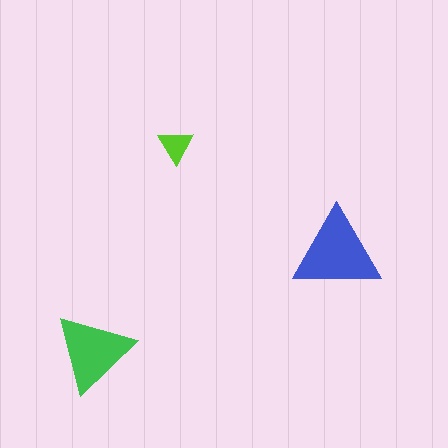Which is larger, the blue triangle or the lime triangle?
The blue one.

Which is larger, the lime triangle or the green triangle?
The green one.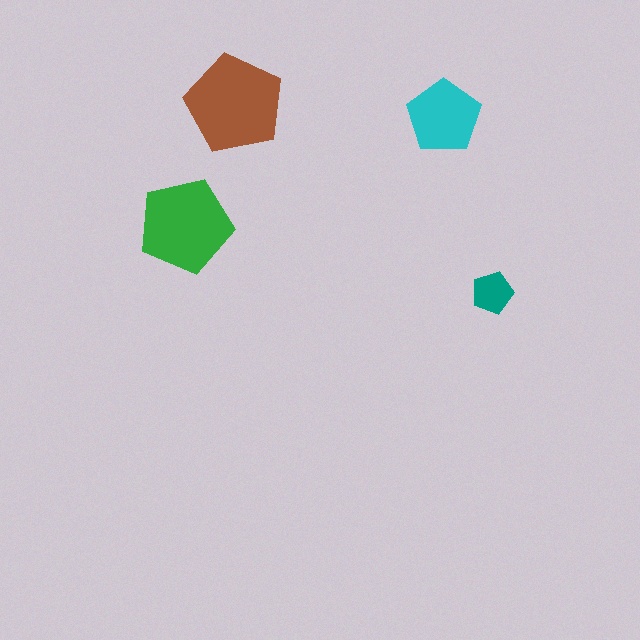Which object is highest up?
The brown pentagon is topmost.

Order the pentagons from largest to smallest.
the brown one, the green one, the cyan one, the teal one.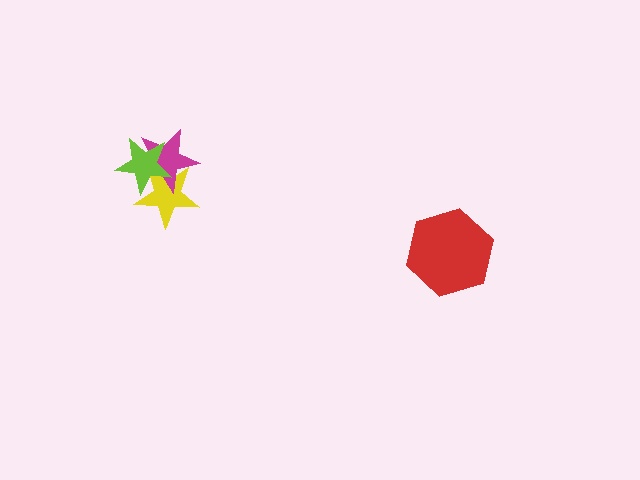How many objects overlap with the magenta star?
2 objects overlap with the magenta star.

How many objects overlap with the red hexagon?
0 objects overlap with the red hexagon.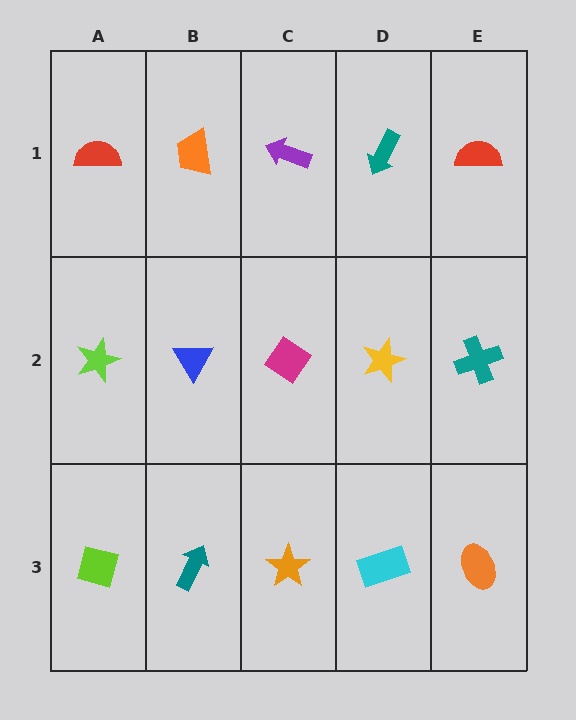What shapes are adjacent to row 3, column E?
A teal cross (row 2, column E), a cyan rectangle (row 3, column D).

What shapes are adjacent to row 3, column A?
A lime star (row 2, column A), a teal arrow (row 3, column B).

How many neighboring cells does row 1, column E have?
2.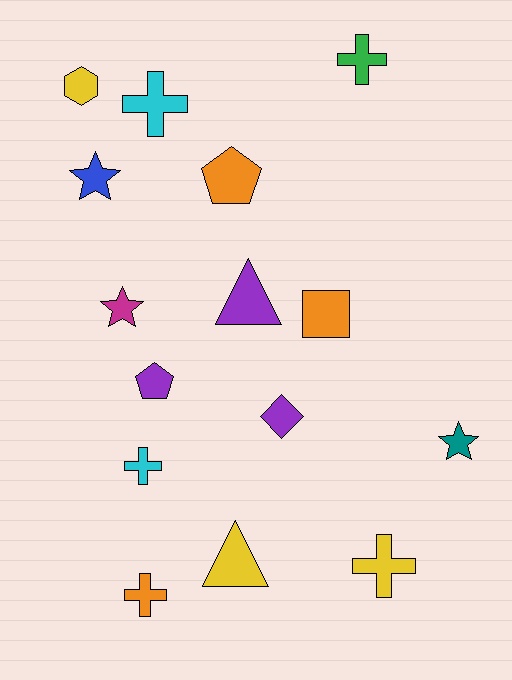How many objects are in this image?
There are 15 objects.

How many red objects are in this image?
There are no red objects.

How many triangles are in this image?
There are 2 triangles.